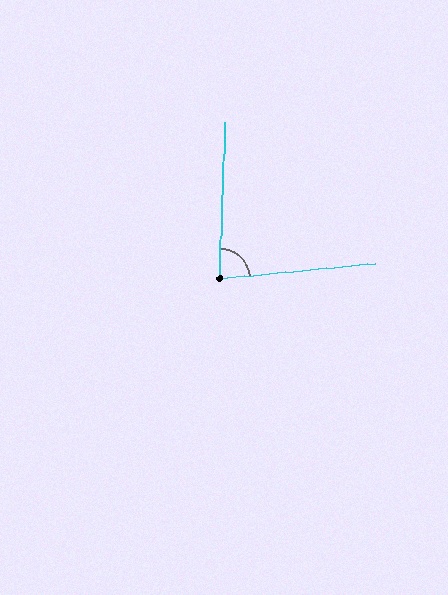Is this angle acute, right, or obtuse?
It is acute.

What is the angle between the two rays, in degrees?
Approximately 82 degrees.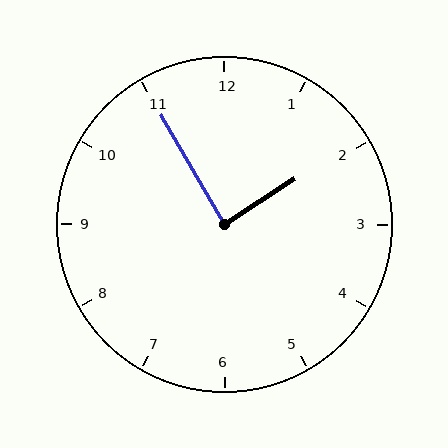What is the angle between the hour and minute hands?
Approximately 88 degrees.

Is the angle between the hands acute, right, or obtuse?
It is right.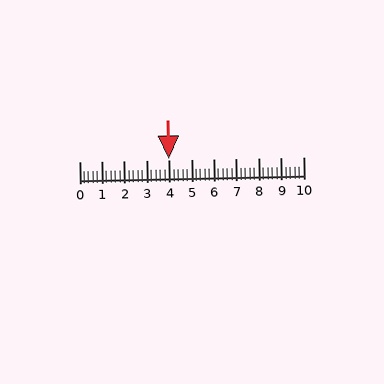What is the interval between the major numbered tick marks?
The major tick marks are spaced 1 units apart.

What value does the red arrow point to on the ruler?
The red arrow points to approximately 4.0.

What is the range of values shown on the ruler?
The ruler shows values from 0 to 10.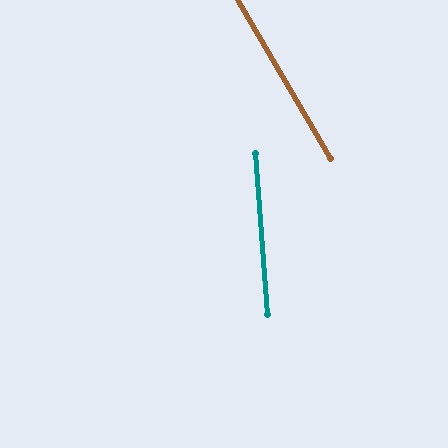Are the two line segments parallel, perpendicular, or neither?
Neither parallel nor perpendicular — they differ by about 26°.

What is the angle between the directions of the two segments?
Approximately 26 degrees.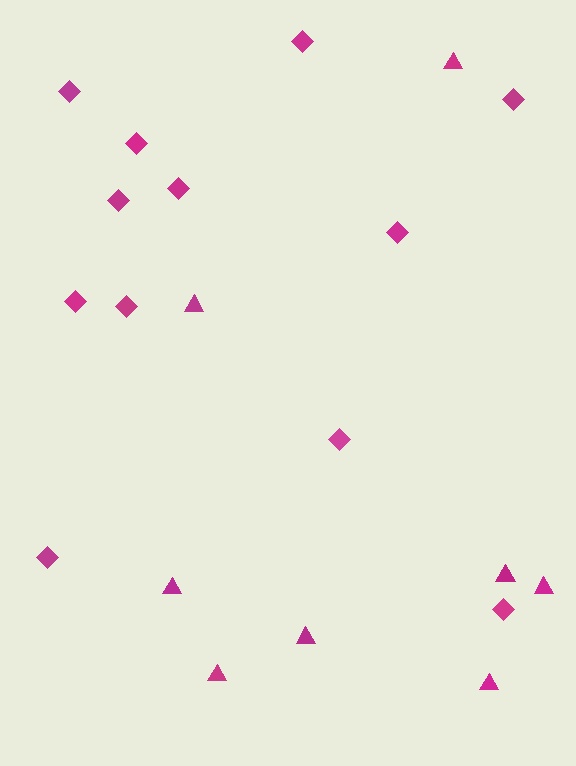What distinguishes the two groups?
There are 2 groups: one group of diamonds (12) and one group of triangles (8).